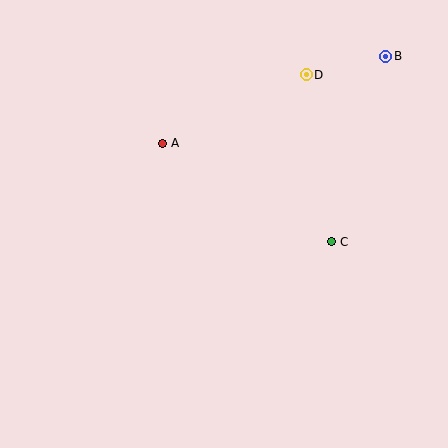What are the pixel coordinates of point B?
Point B is at (386, 56).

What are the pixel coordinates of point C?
Point C is at (332, 242).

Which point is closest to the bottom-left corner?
Point A is closest to the bottom-left corner.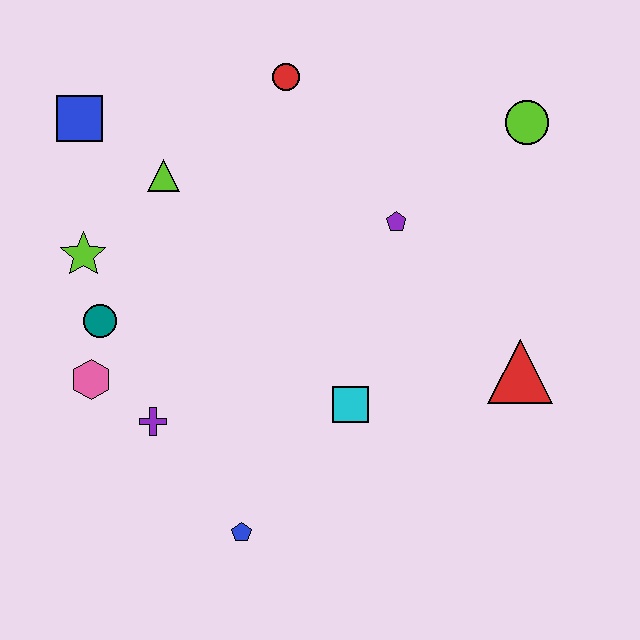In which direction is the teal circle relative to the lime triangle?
The teal circle is below the lime triangle.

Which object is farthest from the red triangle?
The blue square is farthest from the red triangle.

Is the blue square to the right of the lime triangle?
No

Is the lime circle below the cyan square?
No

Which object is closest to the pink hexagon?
The teal circle is closest to the pink hexagon.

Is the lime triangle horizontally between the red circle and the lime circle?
No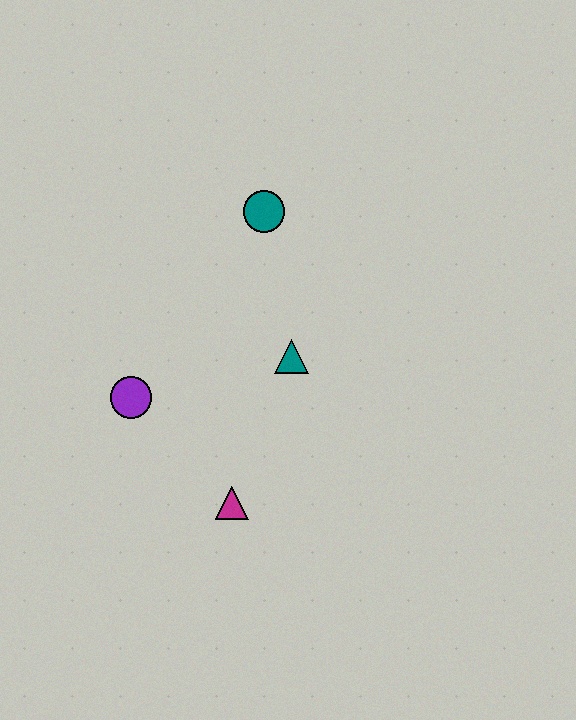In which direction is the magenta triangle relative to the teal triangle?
The magenta triangle is below the teal triangle.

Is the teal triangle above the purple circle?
Yes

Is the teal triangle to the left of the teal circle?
No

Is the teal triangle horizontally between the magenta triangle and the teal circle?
No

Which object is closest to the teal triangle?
The teal circle is closest to the teal triangle.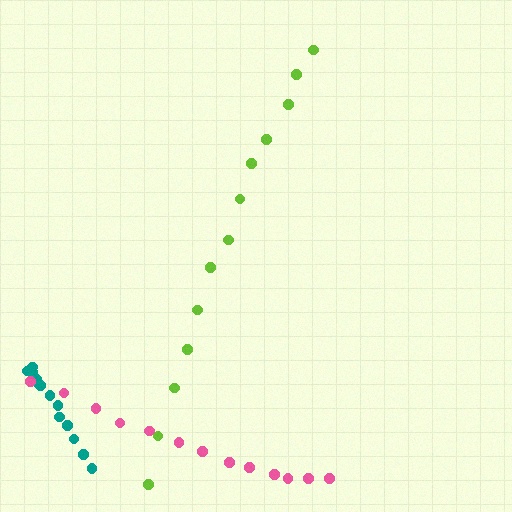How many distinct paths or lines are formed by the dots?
There are 3 distinct paths.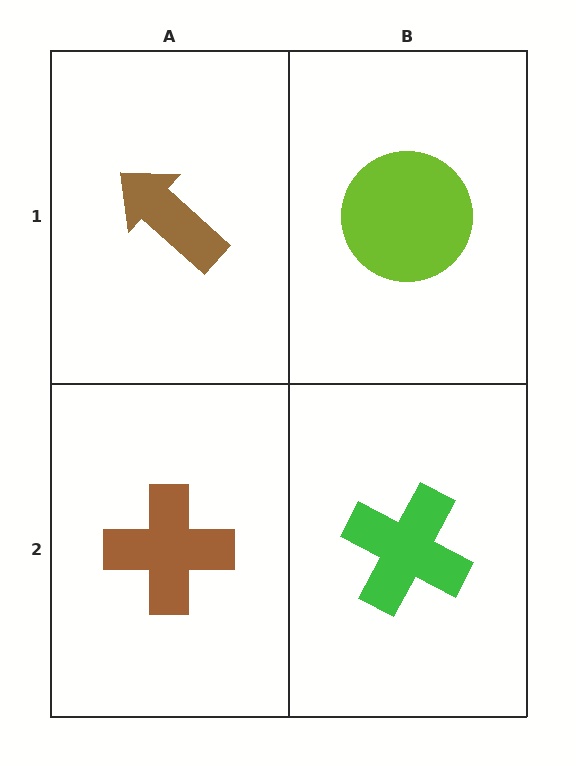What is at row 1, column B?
A lime circle.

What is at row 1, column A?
A brown arrow.